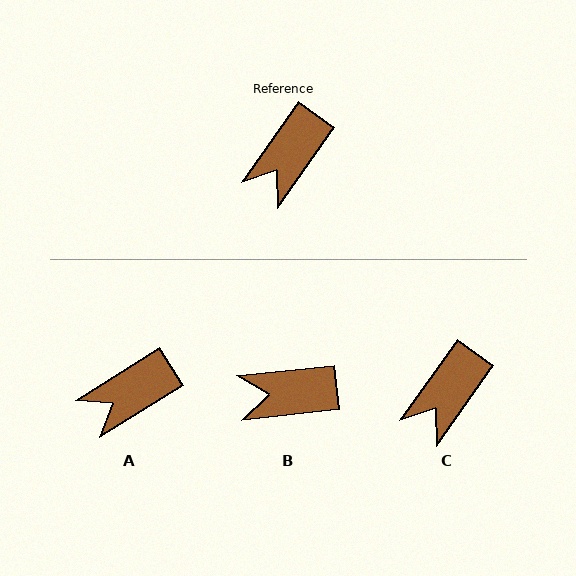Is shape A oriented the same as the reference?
No, it is off by about 23 degrees.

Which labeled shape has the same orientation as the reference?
C.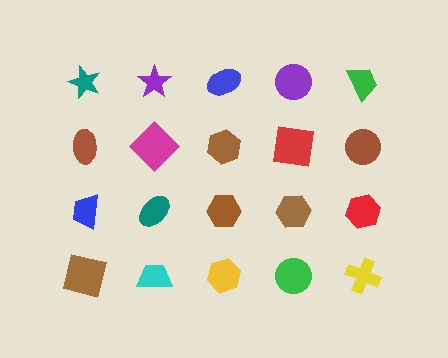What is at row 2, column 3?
A brown hexagon.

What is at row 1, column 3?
A blue ellipse.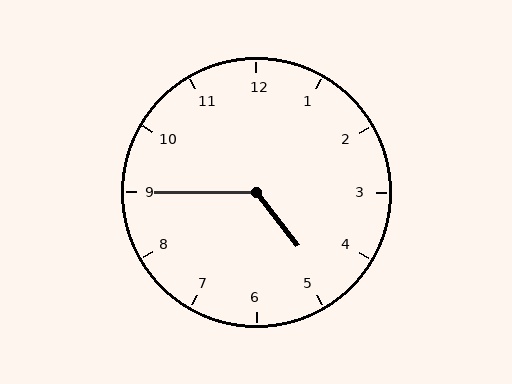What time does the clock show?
4:45.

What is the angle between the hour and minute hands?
Approximately 128 degrees.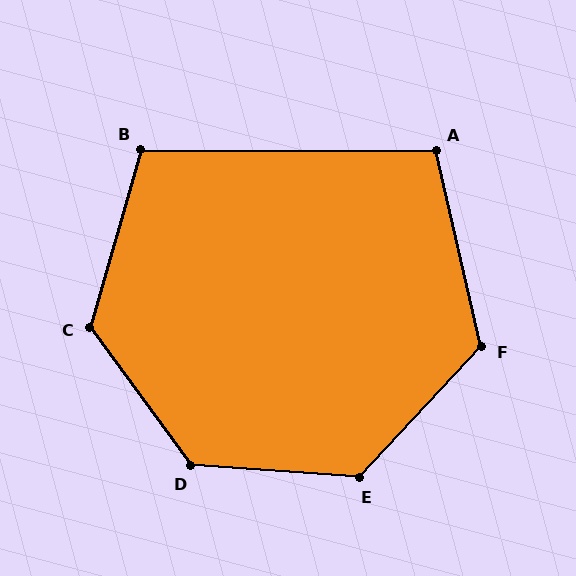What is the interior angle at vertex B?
Approximately 106 degrees (obtuse).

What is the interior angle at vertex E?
Approximately 129 degrees (obtuse).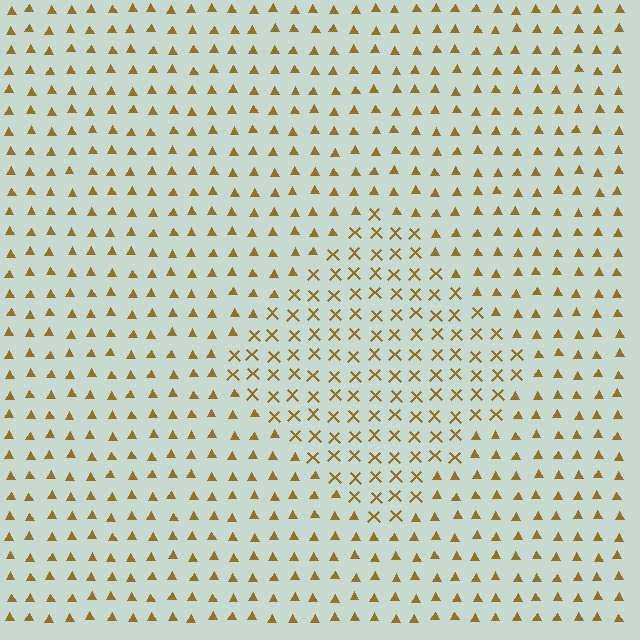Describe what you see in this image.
The image is filled with small brown elements arranged in a uniform grid. A diamond-shaped region contains X marks, while the surrounding area contains triangles. The boundary is defined purely by the change in element shape.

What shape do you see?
I see a diamond.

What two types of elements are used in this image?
The image uses X marks inside the diamond region and triangles outside it.